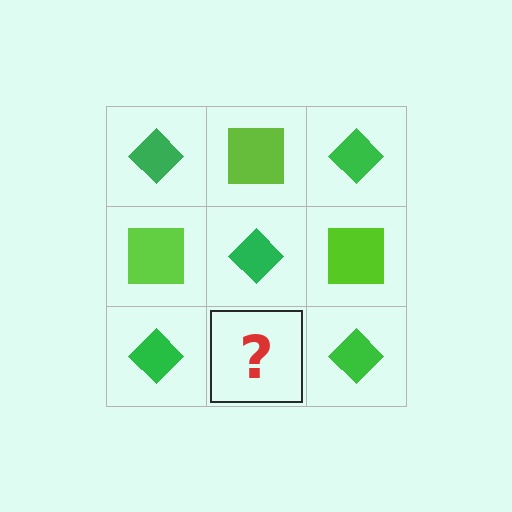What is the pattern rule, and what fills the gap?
The rule is that it alternates green diamond and lime square in a checkerboard pattern. The gap should be filled with a lime square.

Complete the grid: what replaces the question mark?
The question mark should be replaced with a lime square.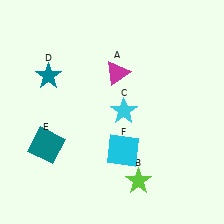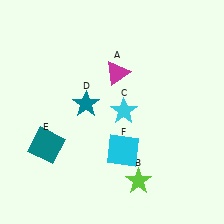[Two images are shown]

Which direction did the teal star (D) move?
The teal star (D) moved right.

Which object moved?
The teal star (D) moved right.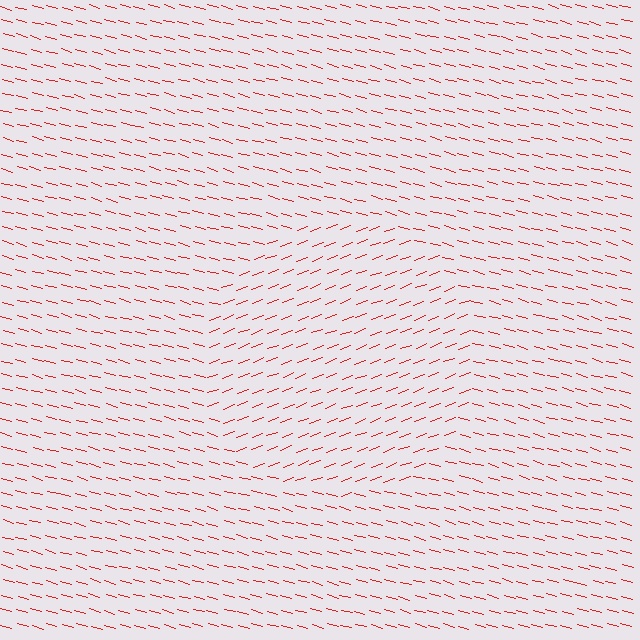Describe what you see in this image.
The image is filled with small red line segments. A circle region in the image has lines oriented differently from the surrounding lines, creating a visible texture boundary.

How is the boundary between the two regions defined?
The boundary is defined purely by a change in line orientation (approximately 36 degrees difference). All lines are the same color and thickness.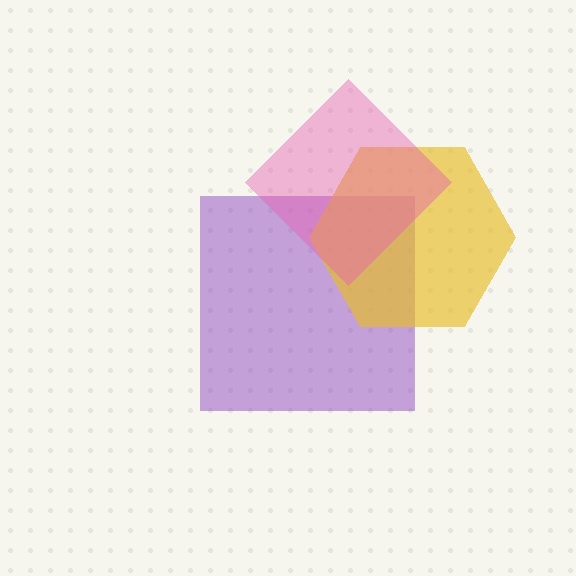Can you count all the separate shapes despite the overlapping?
Yes, there are 3 separate shapes.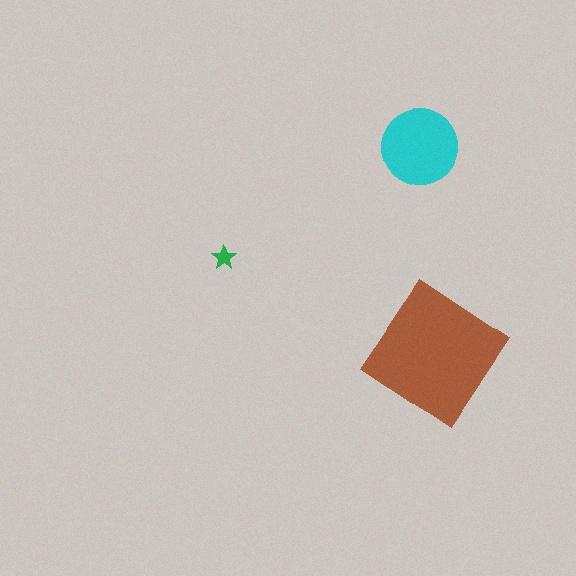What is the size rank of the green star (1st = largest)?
3rd.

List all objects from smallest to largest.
The green star, the cyan circle, the brown diamond.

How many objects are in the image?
There are 3 objects in the image.